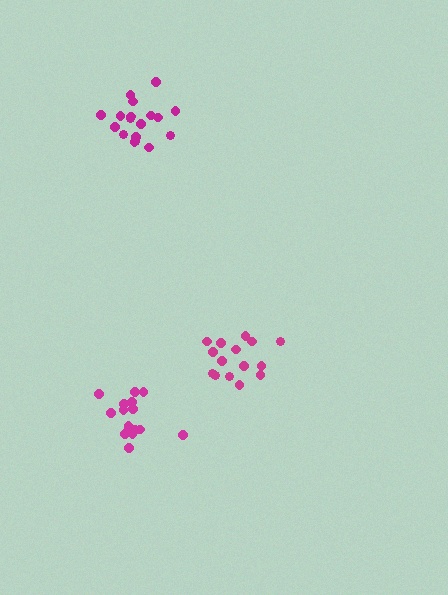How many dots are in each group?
Group 1: 16 dots, Group 2: 18 dots, Group 3: 15 dots (49 total).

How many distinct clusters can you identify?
There are 3 distinct clusters.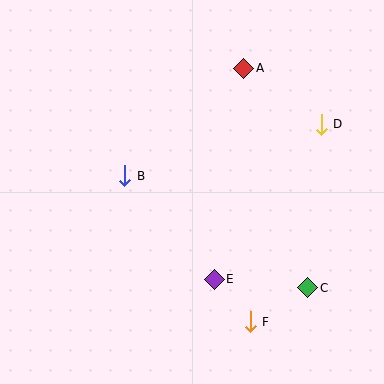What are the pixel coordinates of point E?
Point E is at (214, 279).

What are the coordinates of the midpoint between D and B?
The midpoint between D and B is at (223, 150).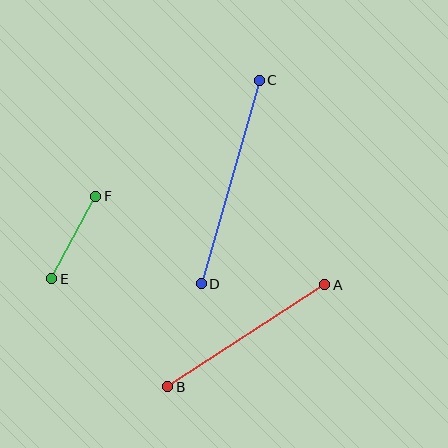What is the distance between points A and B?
The distance is approximately 188 pixels.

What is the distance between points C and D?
The distance is approximately 211 pixels.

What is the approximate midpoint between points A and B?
The midpoint is at approximately (246, 336) pixels.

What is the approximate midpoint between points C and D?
The midpoint is at approximately (230, 182) pixels.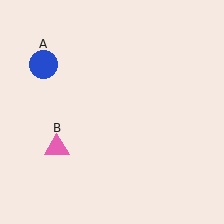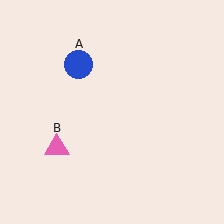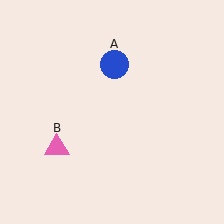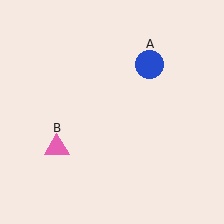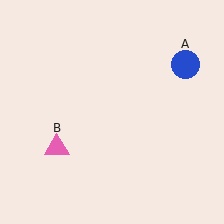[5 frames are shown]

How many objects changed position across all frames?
1 object changed position: blue circle (object A).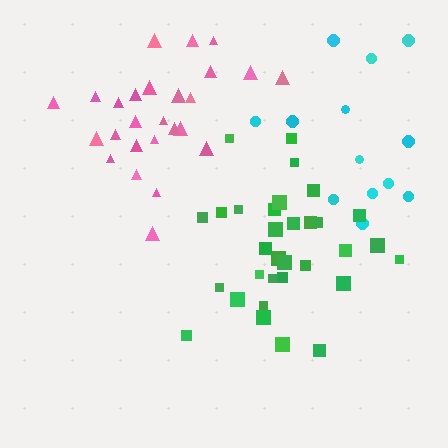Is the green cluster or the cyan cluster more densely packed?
Green.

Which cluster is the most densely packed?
Green.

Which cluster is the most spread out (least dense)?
Cyan.